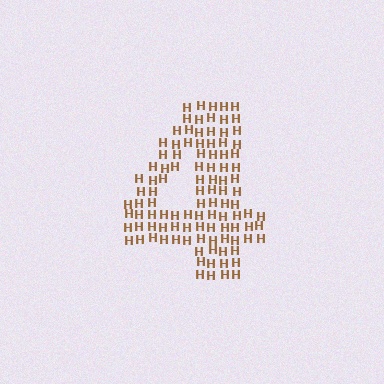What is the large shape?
The large shape is the digit 4.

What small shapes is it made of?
It is made of small letter H's.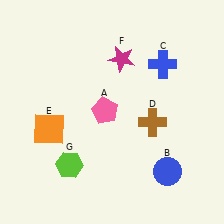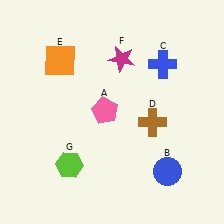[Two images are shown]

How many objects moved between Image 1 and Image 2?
1 object moved between the two images.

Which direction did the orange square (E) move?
The orange square (E) moved up.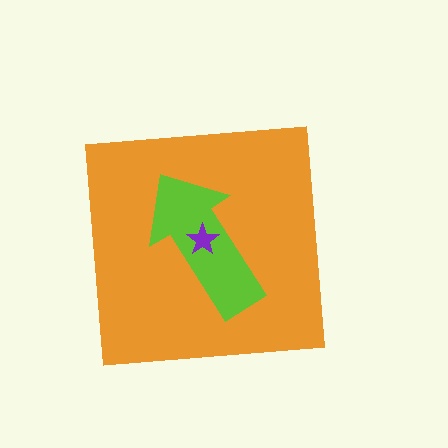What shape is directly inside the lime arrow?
The purple star.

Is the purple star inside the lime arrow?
Yes.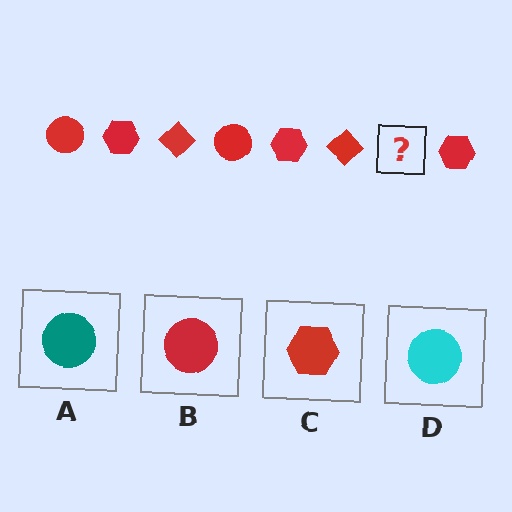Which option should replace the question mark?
Option B.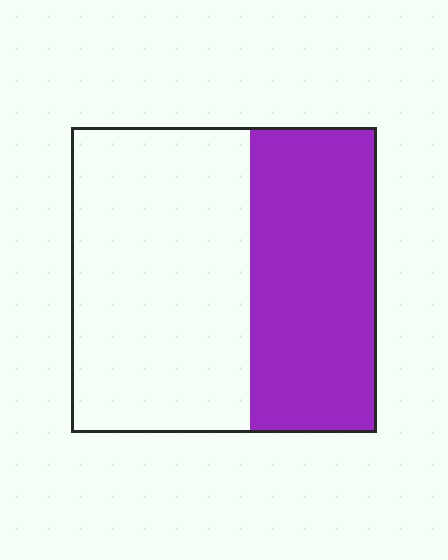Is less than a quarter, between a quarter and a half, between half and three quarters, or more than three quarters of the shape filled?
Between a quarter and a half.